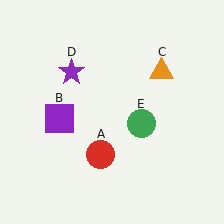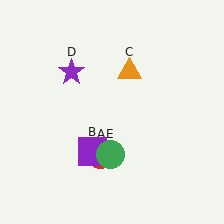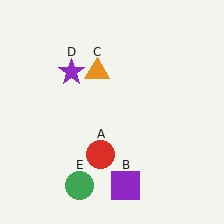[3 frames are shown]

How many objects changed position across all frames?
3 objects changed position: purple square (object B), orange triangle (object C), green circle (object E).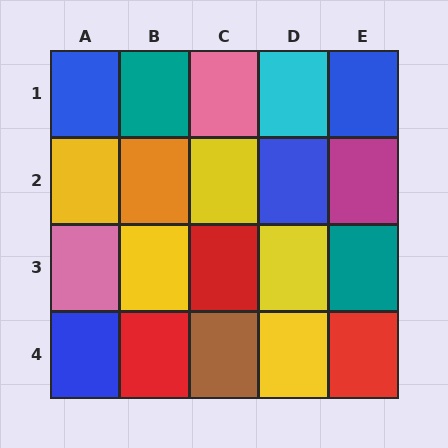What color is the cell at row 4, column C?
Brown.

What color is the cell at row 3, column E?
Teal.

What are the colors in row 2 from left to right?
Yellow, orange, yellow, blue, magenta.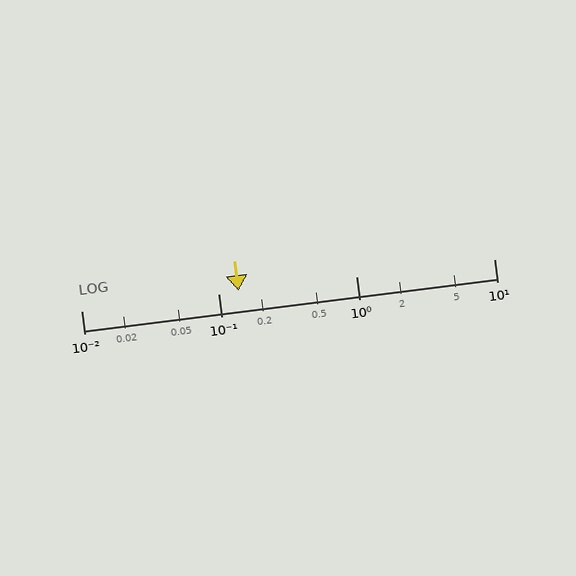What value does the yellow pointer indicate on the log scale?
The pointer indicates approximately 0.14.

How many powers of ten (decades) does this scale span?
The scale spans 3 decades, from 0.01 to 10.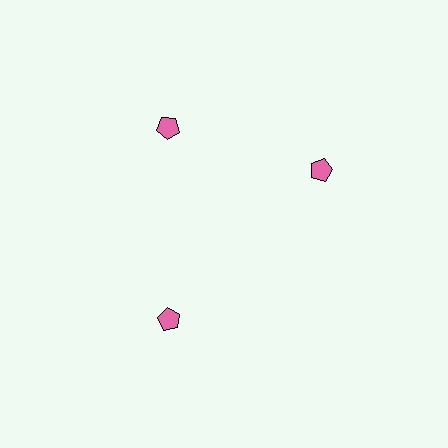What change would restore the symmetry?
The symmetry would be restored by rotating it back into even spacing with its neighbors so that all 3 pentagons sit at equal angles and equal distance from the center.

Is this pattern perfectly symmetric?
No. The 3 pink pentagons are arranged in a ring, but one element near the 3 o'clock position is rotated out of alignment along the ring, breaking the 3-fold rotational symmetry.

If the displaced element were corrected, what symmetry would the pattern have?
It would have 3-fold rotational symmetry — the pattern would map onto itself every 120 degrees.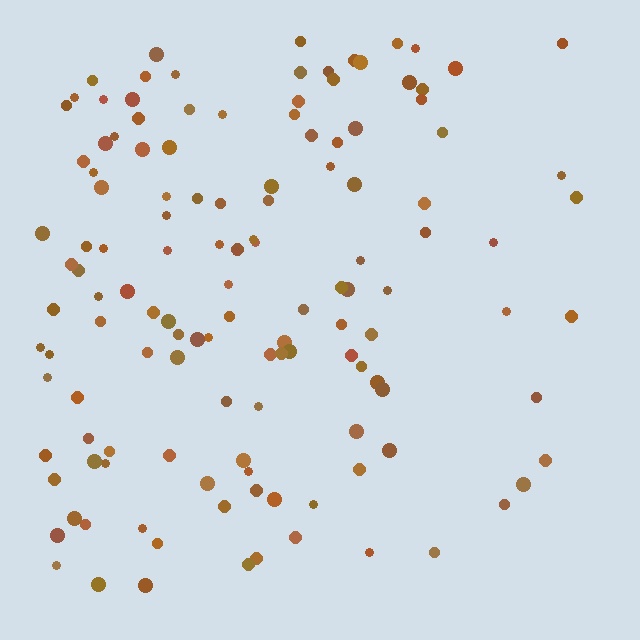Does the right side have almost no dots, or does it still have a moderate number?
Still a moderate number, just noticeably fewer than the left.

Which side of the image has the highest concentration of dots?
The left.